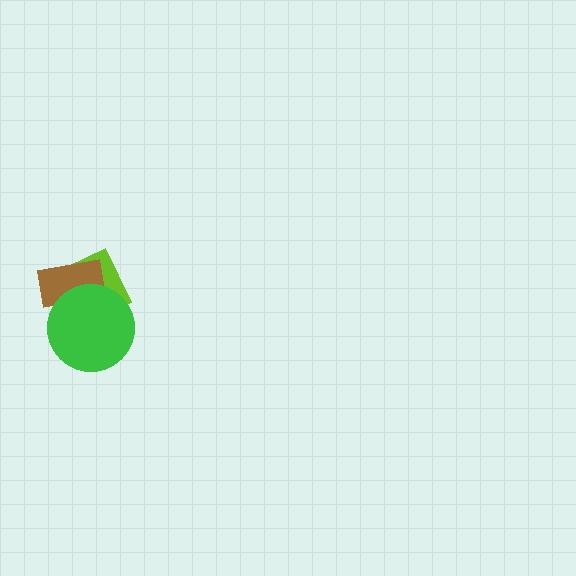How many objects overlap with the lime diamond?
2 objects overlap with the lime diamond.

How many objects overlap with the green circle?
2 objects overlap with the green circle.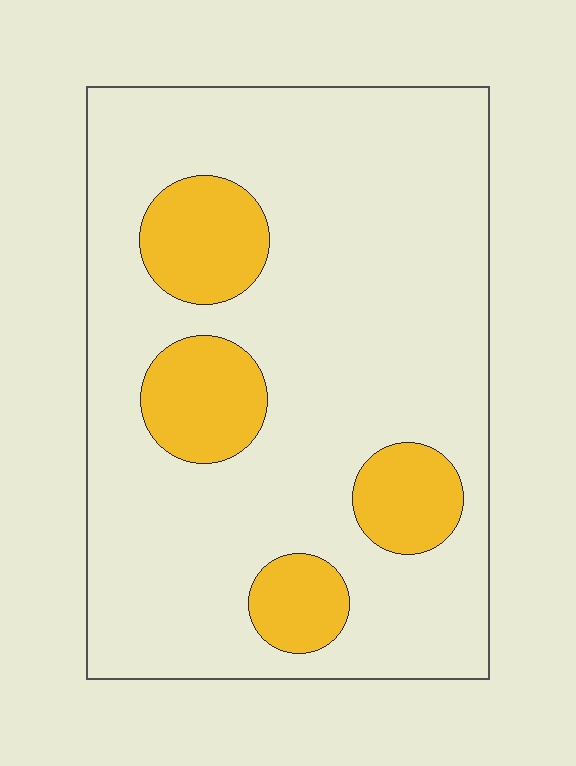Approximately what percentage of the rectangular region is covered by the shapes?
Approximately 20%.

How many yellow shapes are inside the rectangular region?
4.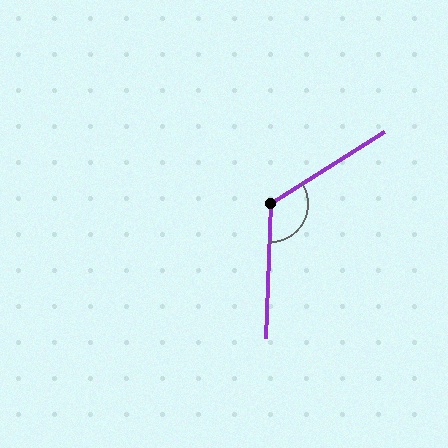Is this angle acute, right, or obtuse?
It is obtuse.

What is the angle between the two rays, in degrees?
Approximately 124 degrees.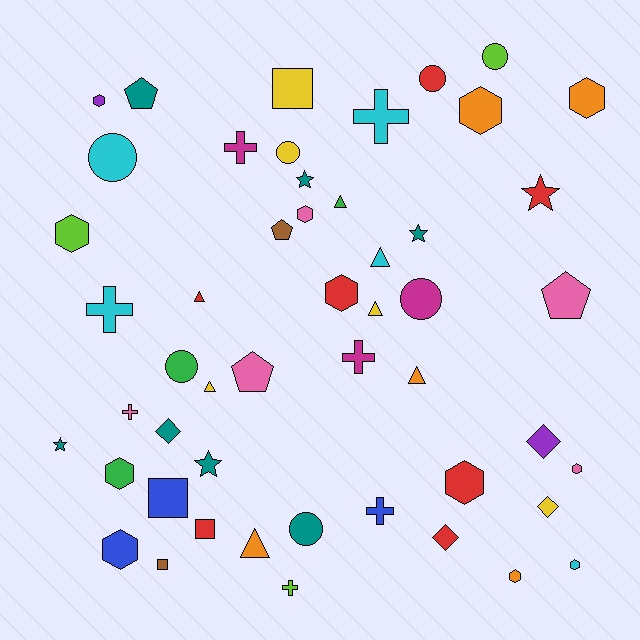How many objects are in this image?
There are 50 objects.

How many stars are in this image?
There are 5 stars.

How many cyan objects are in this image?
There are 5 cyan objects.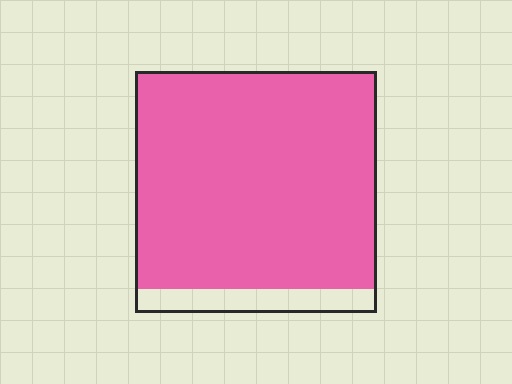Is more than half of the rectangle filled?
Yes.